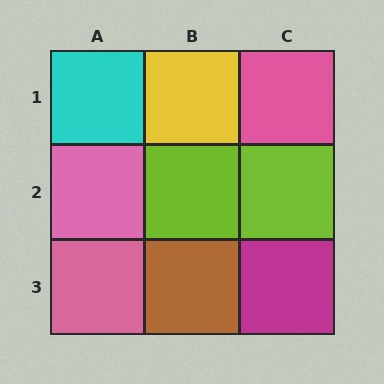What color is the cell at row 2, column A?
Pink.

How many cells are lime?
2 cells are lime.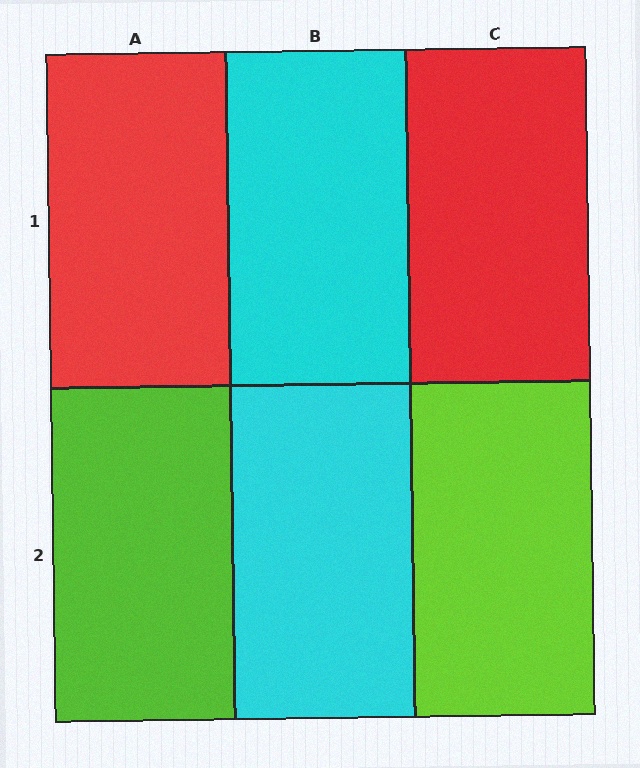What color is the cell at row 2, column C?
Lime.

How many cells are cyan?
2 cells are cyan.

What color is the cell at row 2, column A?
Lime.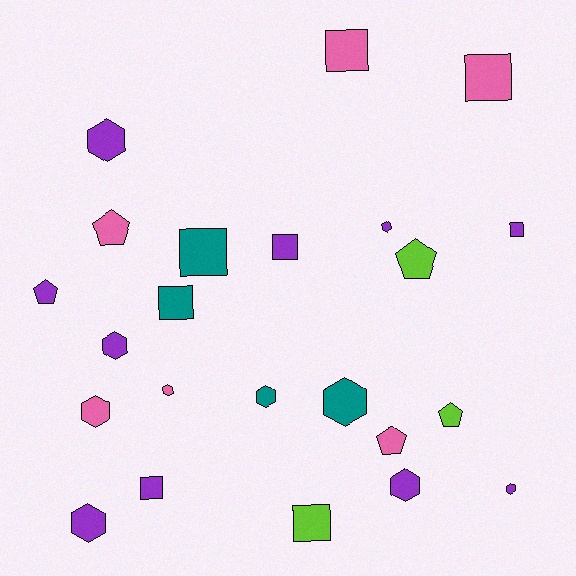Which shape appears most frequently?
Hexagon, with 10 objects.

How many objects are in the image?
There are 23 objects.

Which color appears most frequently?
Purple, with 10 objects.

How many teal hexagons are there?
There are 2 teal hexagons.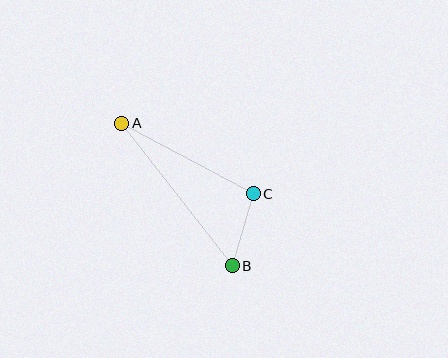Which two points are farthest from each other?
Points A and B are farthest from each other.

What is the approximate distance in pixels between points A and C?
The distance between A and C is approximately 149 pixels.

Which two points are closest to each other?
Points B and C are closest to each other.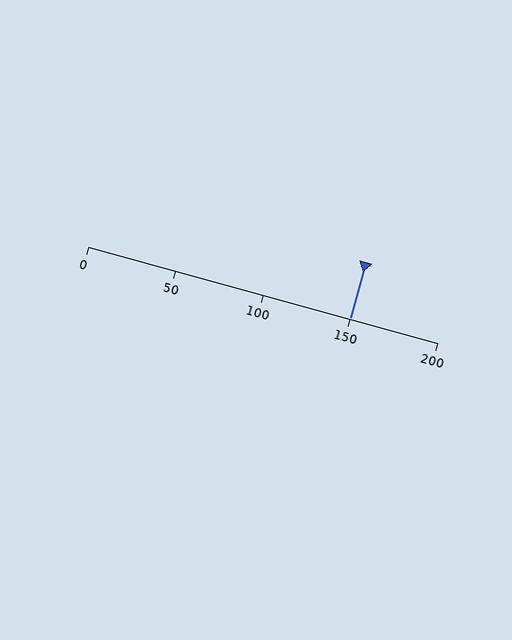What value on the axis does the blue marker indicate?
The marker indicates approximately 150.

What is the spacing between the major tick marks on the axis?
The major ticks are spaced 50 apart.